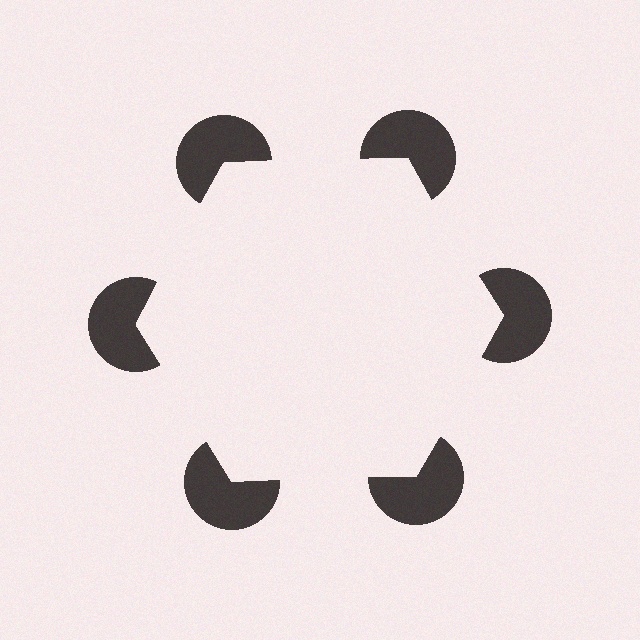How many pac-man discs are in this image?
There are 6 — one at each vertex of the illusory hexagon.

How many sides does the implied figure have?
6 sides.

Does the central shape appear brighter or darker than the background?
It typically appears slightly brighter than the background, even though no actual brightness change is drawn.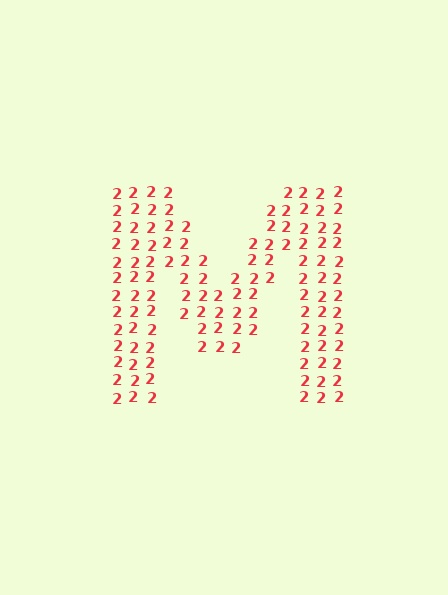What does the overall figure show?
The overall figure shows the letter M.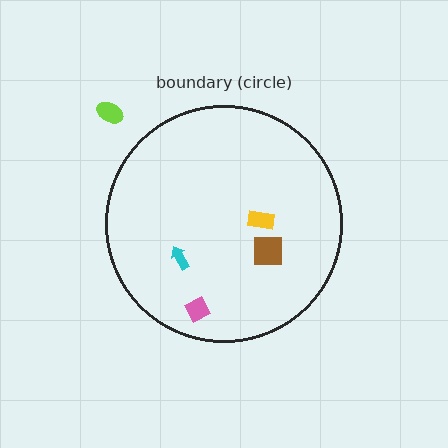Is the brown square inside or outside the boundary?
Inside.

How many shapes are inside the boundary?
4 inside, 1 outside.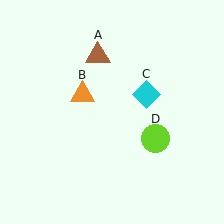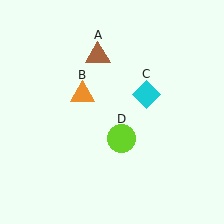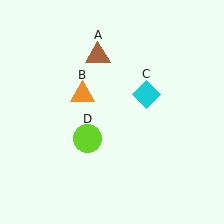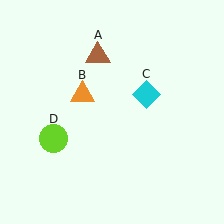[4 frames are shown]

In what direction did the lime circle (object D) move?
The lime circle (object D) moved left.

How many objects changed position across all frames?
1 object changed position: lime circle (object D).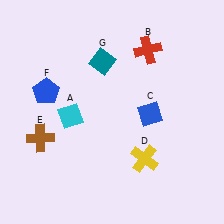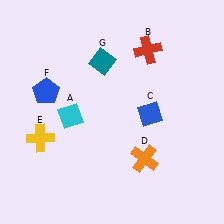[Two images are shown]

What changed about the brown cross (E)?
In Image 1, E is brown. In Image 2, it changed to yellow.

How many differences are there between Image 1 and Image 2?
There are 2 differences between the two images.